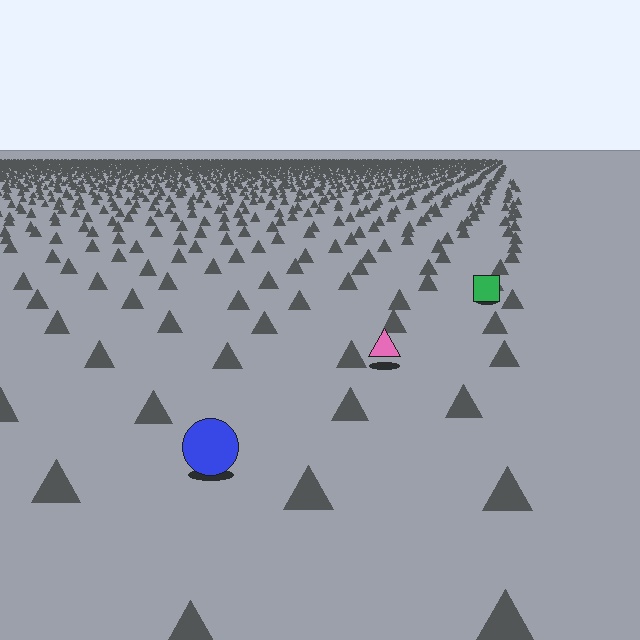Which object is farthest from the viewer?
The green square is farthest from the viewer. It appears smaller and the ground texture around it is denser.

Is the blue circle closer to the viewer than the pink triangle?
Yes. The blue circle is closer — you can tell from the texture gradient: the ground texture is coarser near it.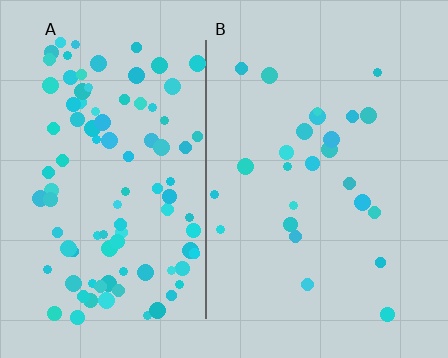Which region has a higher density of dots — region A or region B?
A (the left).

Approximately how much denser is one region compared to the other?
Approximately 3.8× — region A over region B.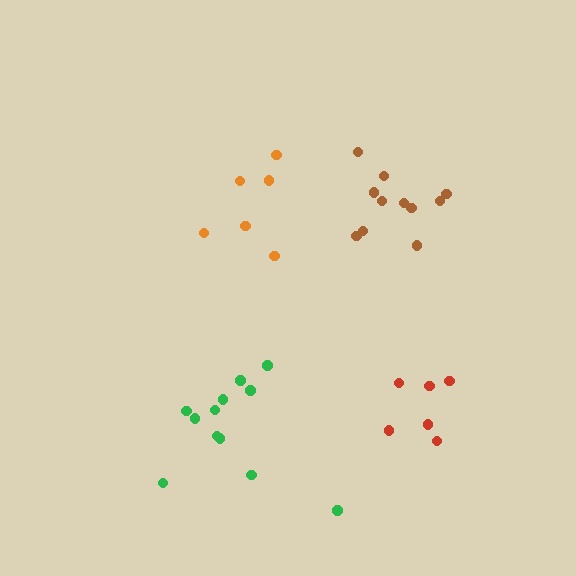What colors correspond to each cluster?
The clusters are colored: brown, red, orange, green.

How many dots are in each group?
Group 1: 11 dots, Group 2: 6 dots, Group 3: 6 dots, Group 4: 12 dots (35 total).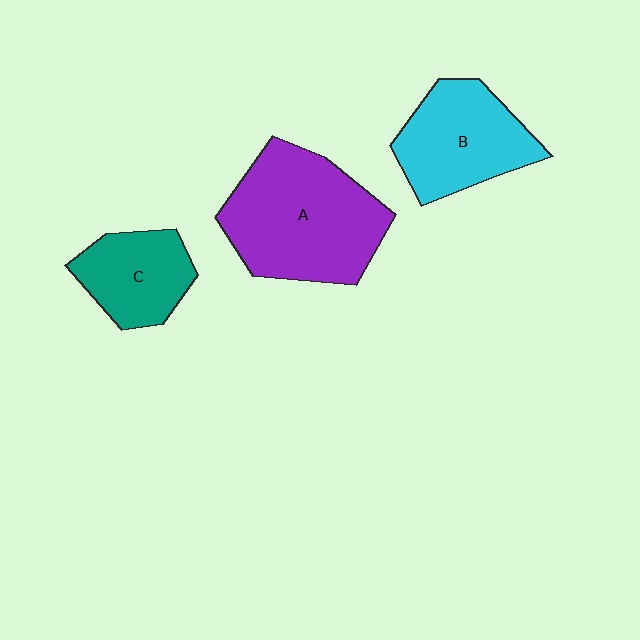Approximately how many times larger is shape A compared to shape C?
Approximately 1.9 times.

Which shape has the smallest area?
Shape C (teal).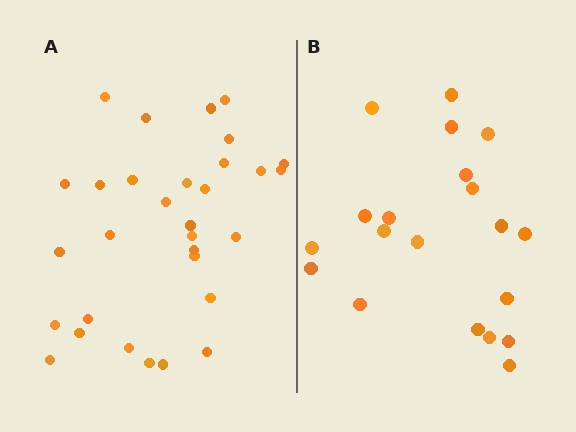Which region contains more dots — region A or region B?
Region A (the left region) has more dots.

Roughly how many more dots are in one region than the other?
Region A has roughly 12 or so more dots than region B.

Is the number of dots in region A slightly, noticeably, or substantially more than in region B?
Region A has substantially more. The ratio is roughly 1.6 to 1.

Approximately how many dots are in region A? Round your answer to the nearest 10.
About 30 dots. (The exact count is 31, which rounds to 30.)